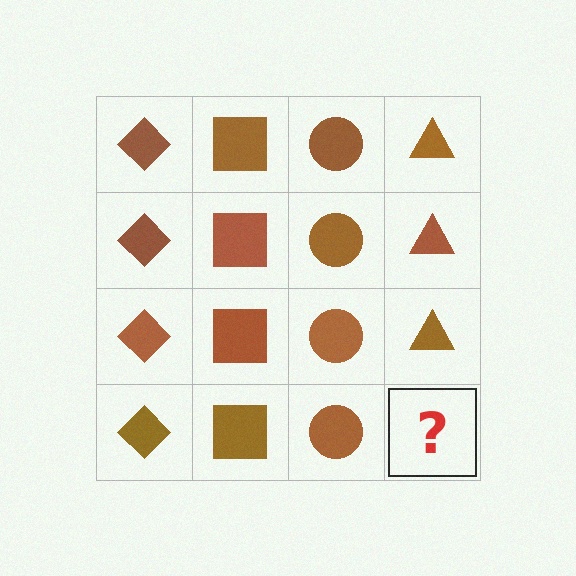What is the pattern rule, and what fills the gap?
The rule is that each column has a consistent shape. The gap should be filled with a brown triangle.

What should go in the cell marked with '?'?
The missing cell should contain a brown triangle.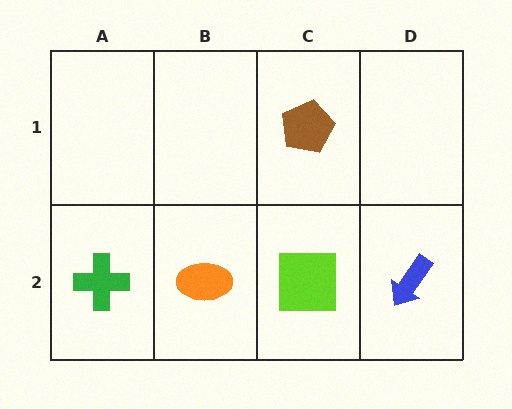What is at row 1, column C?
A brown pentagon.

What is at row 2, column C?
A lime square.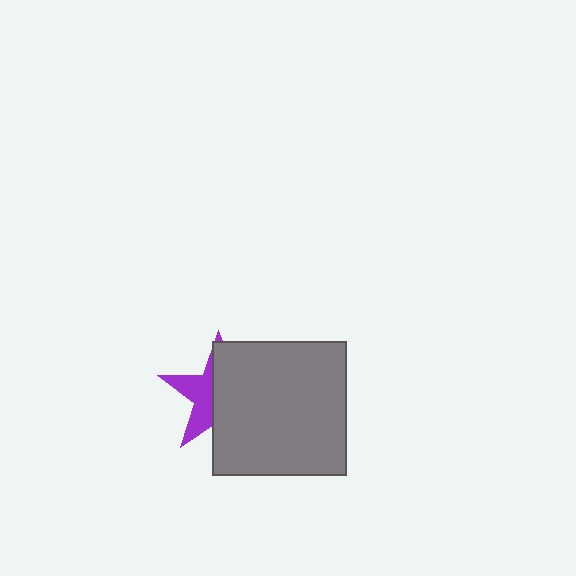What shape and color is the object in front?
The object in front is a gray square.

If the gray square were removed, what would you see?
You would see the complete purple star.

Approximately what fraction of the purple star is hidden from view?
Roughly 61% of the purple star is hidden behind the gray square.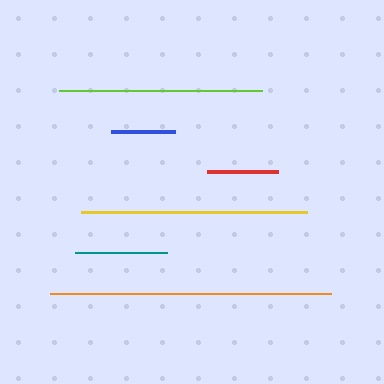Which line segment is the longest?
The orange line is the longest at approximately 281 pixels.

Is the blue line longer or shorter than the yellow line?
The yellow line is longer than the blue line.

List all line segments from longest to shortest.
From longest to shortest: orange, yellow, lime, teal, red, blue.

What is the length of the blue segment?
The blue segment is approximately 64 pixels long.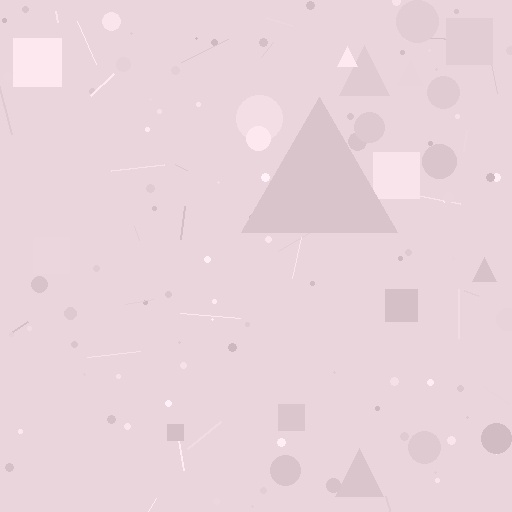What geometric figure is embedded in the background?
A triangle is embedded in the background.